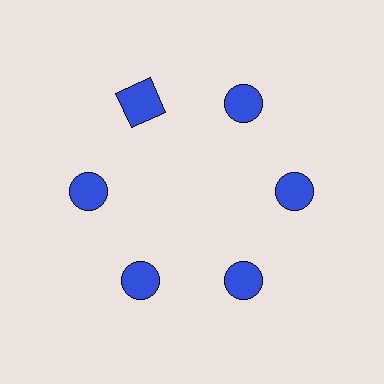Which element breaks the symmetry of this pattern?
The blue square at roughly the 11 o'clock position breaks the symmetry. All other shapes are blue circles.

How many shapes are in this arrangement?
There are 6 shapes arranged in a ring pattern.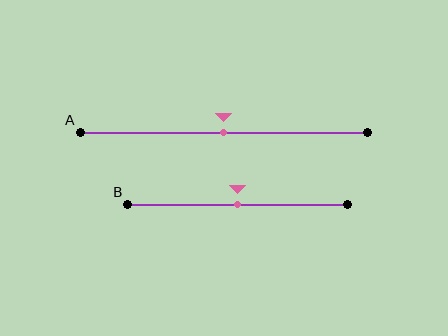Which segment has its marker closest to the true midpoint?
Segment A has its marker closest to the true midpoint.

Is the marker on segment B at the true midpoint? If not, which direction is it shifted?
Yes, the marker on segment B is at the true midpoint.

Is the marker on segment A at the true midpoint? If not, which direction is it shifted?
Yes, the marker on segment A is at the true midpoint.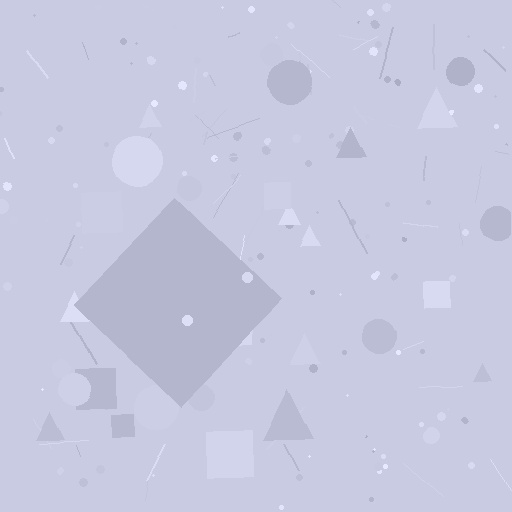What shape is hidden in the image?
A diamond is hidden in the image.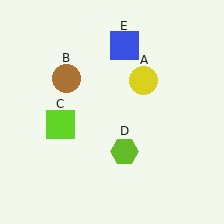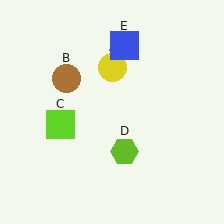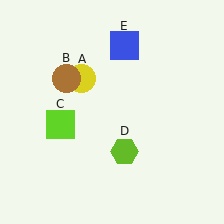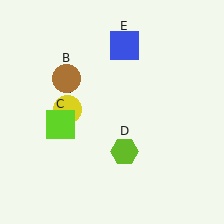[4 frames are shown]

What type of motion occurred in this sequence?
The yellow circle (object A) rotated counterclockwise around the center of the scene.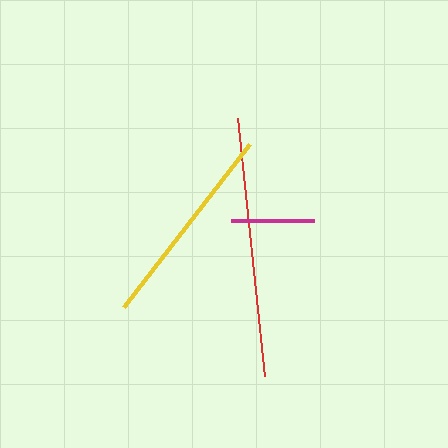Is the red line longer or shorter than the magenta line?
The red line is longer than the magenta line.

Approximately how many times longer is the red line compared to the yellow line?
The red line is approximately 1.3 times the length of the yellow line.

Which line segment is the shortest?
The magenta line is the shortest at approximately 83 pixels.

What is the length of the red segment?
The red segment is approximately 260 pixels long.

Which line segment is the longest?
The red line is the longest at approximately 260 pixels.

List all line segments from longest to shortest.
From longest to shortest: red, yellow, magenta.